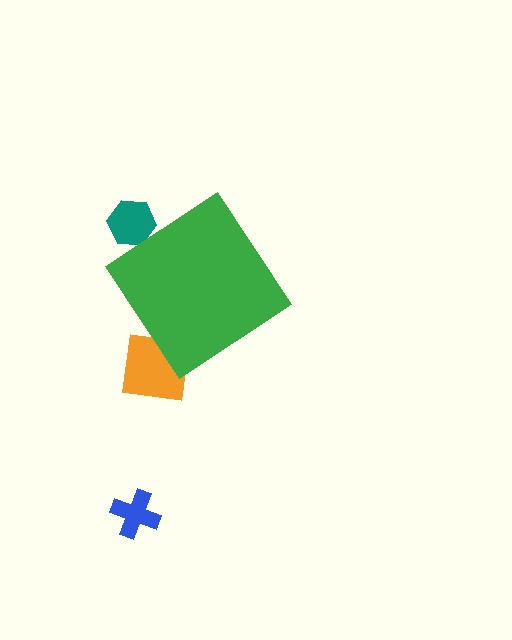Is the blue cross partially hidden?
No, the blue cross is fully visible.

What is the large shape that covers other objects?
A green diamond.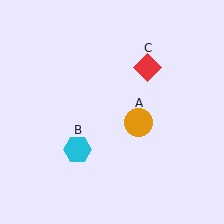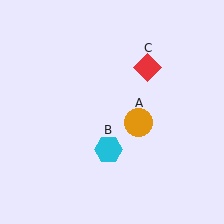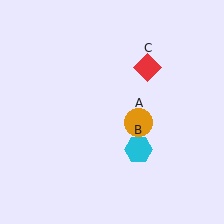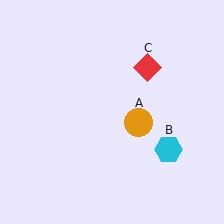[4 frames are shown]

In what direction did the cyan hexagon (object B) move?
The cyan hexagon (object B) moved right.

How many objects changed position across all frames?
1 object changed position: cyan hexagon (object B).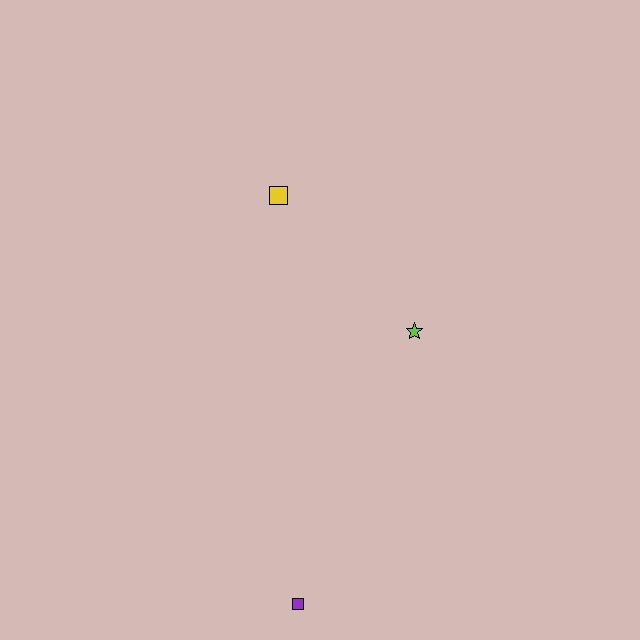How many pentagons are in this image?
There are no pentagons.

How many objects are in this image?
There are 3 objects.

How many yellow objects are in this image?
There is 1 yellow object.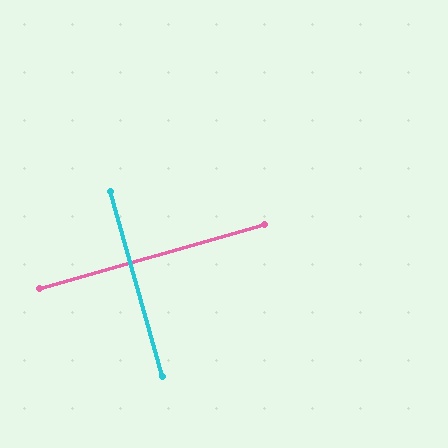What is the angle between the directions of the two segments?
Approximately 90 degrees.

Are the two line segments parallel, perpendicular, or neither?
Perpendicular — they meet at approximately 90°.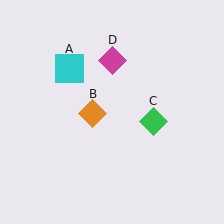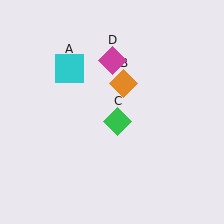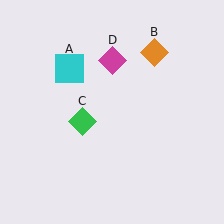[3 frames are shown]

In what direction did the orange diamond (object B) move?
The orange diamond (object B) moved up and to the right.